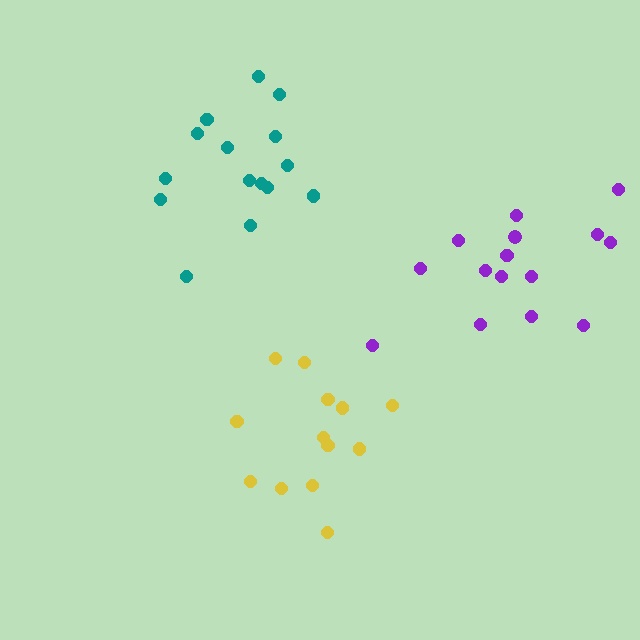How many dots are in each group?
Group 1: 13 dots, Group 2: 15 dots, Group 3: 15 dots (43 total).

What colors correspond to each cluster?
The clusters are colored: yellow, teal, purple.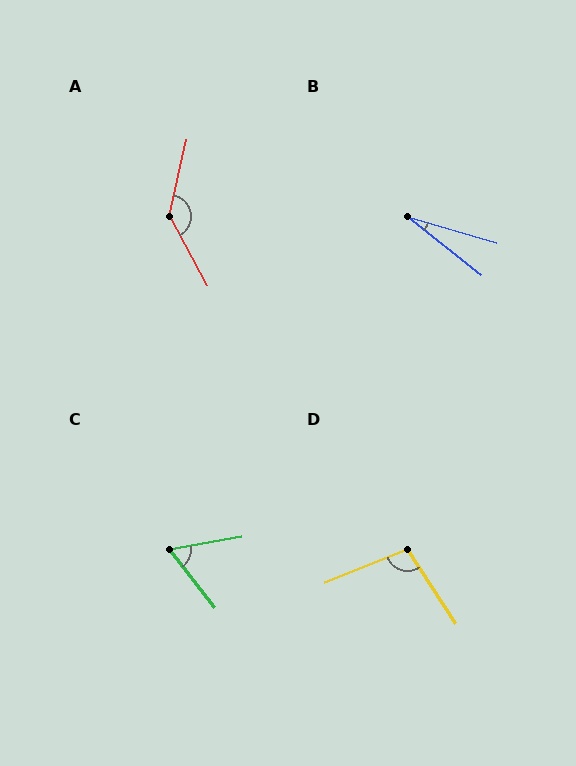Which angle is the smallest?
B, at approximately 22 degrees.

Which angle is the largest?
A, at approximately 139 degrees.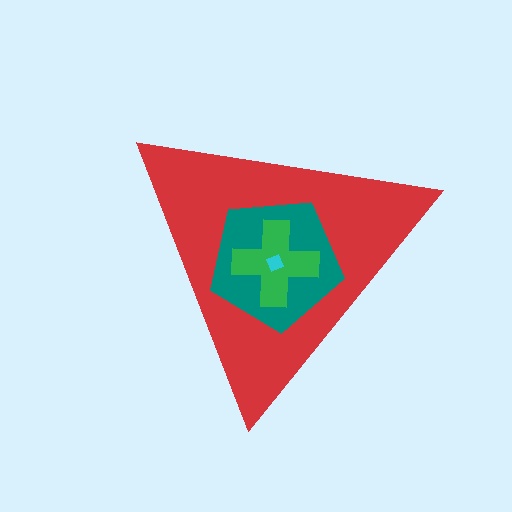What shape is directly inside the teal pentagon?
The green cross.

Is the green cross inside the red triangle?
Yes.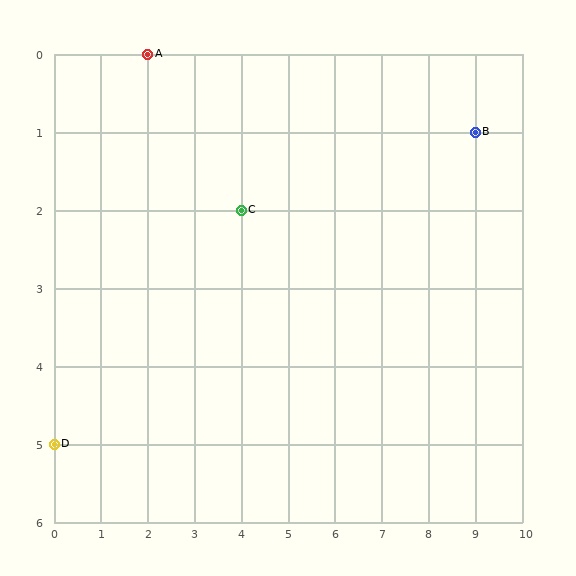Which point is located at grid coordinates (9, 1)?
Point B is at (9, 1).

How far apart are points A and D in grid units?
Points A and D are 2 columns and 5 rows apart (about 5.4 grid units diagonally).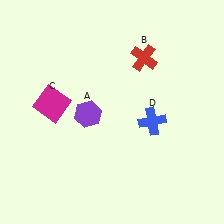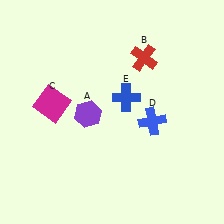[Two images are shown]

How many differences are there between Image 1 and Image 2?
There is 1 difference between the two images.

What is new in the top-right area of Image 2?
A blue cross (E) was added in the top-right area of Image 2.